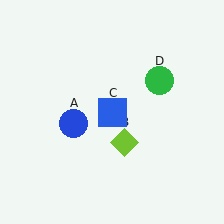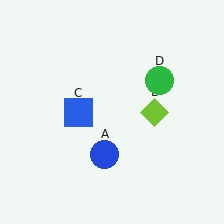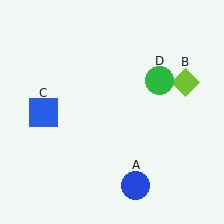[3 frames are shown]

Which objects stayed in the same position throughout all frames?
Green circle (object D) remained stationary.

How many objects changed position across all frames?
3 objects changed position: blue circle (object A), lime diamond (object B), blue square (object C).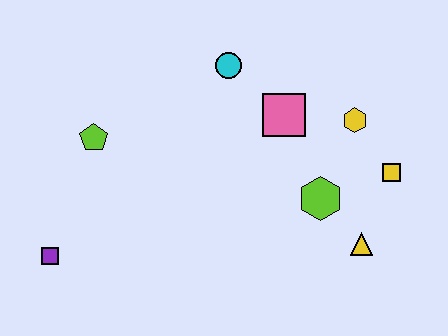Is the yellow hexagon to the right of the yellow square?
No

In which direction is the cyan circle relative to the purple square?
The cyan circle is above the purple square.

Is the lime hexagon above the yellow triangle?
Yes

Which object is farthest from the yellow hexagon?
The purple square is farthest from the yellow hexagon.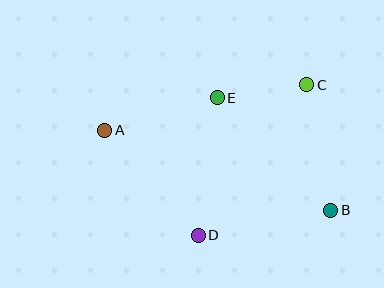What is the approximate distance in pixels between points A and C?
The distance between A and C is approximately 207 pixels.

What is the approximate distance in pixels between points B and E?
The distance between B and E is approximately 160 pixels.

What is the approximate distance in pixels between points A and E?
The distance between A and E is approximately 117 pixels.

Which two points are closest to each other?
Points C and E are closest to each other.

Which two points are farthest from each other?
Points A and B are farthest from each other.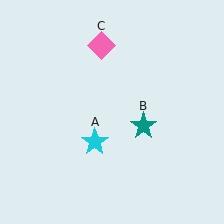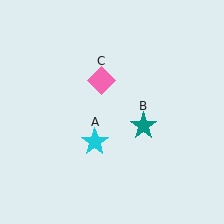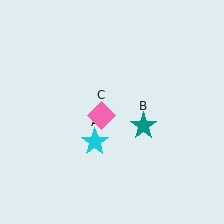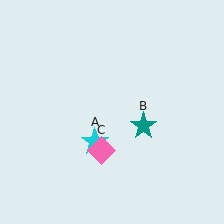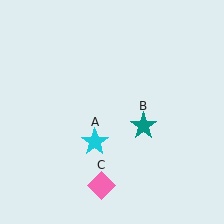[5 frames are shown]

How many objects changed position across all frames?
1 object changed position: pink diamond (object C).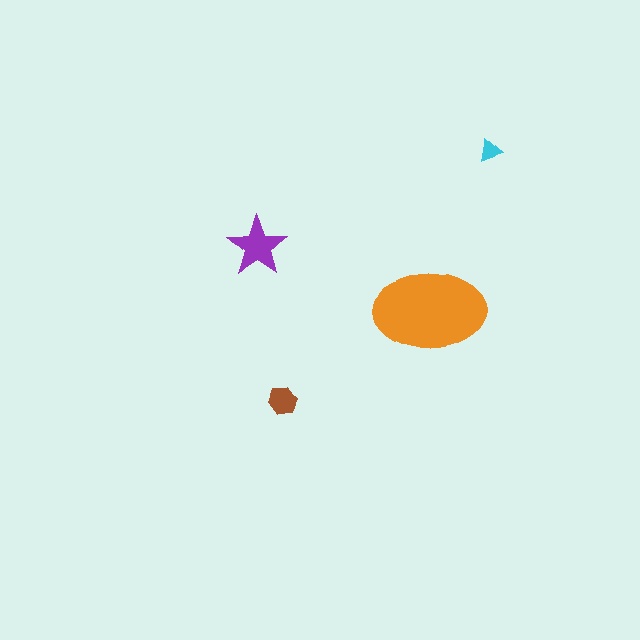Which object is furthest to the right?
The cyan triangle is rightmost.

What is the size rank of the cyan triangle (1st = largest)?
4th.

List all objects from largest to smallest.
The orange ellipse, the purple star, the brown hexagon, the cyan triangle.